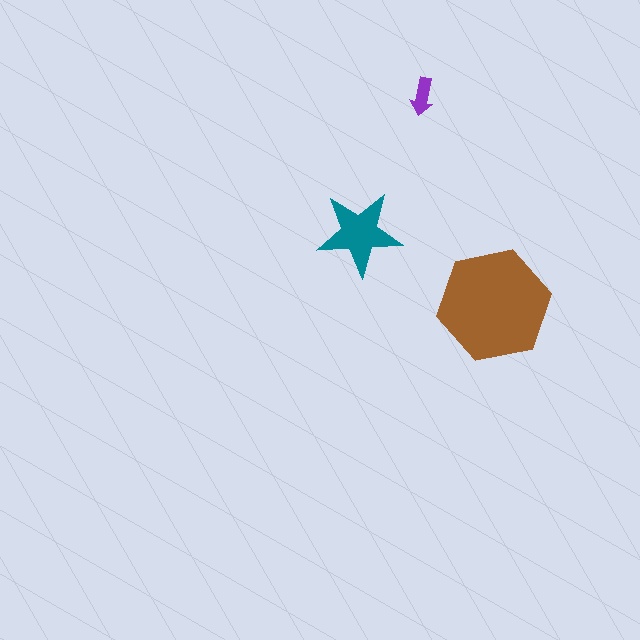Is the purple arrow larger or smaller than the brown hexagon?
Smaller.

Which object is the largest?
The brown hexagon.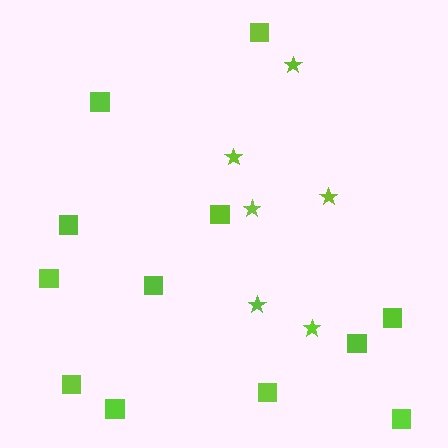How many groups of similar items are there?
There are 2 groups: one group of stars (6) and one group of squares (12).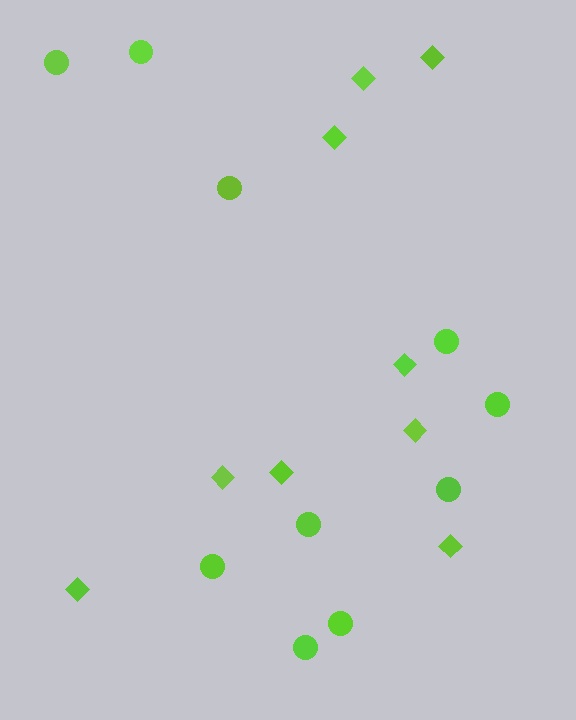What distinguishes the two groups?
There are 2 groups: one group of diamonds (9) and one group of circles (10).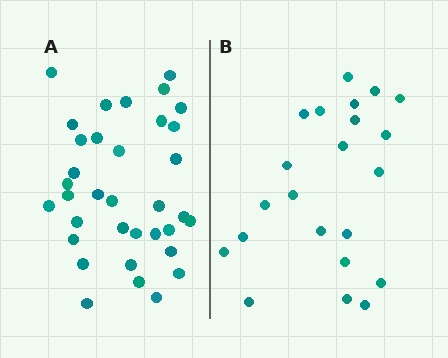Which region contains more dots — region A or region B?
Region A (the left region) has more dots.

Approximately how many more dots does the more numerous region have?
Region A has approximately 15 more dots than region B.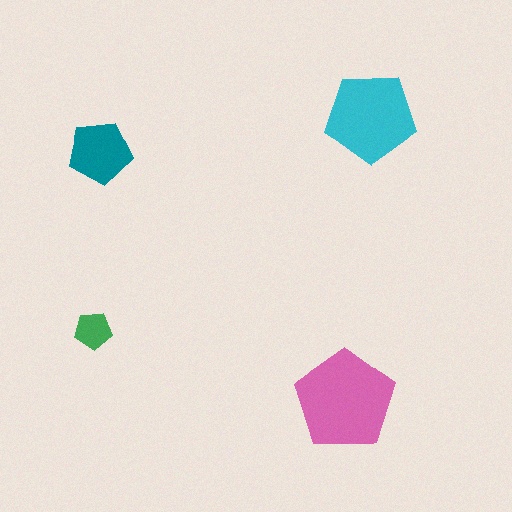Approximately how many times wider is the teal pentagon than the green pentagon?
About 1.5 times wider.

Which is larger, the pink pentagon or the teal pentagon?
The pink one.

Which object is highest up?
The cyan pentagon is topmost.